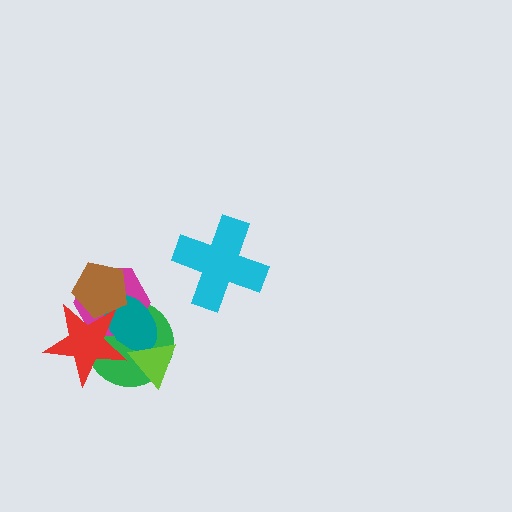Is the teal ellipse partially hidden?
Yes, it is partially covered by another shape.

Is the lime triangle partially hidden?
No, no other shape covers it.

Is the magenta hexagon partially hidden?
Yes, it is partially covered by another shape.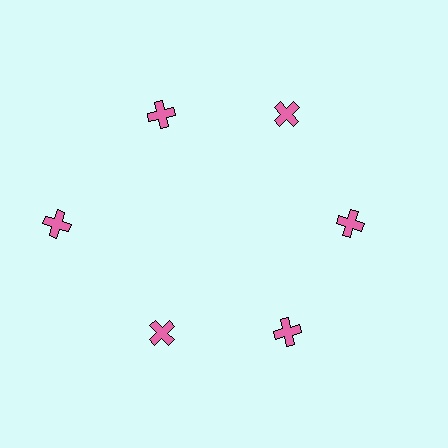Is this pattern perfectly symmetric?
No. The 6 pink crosses are arranged in a ring, but one element near the 9 o'clock position is pushed outward from the center, breaking the 6-fold rotational symmetry.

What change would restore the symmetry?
The symmetry would be restored by moving it inward, back onto the ring so that all 6 crosses sit at equal angles and equal distance from the center.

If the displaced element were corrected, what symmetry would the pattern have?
It would have 6-fold rotational symmetry — the pattern would map onto itself every 60 degrees.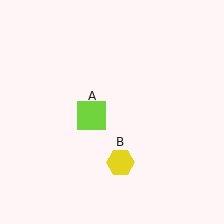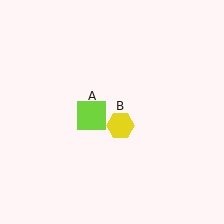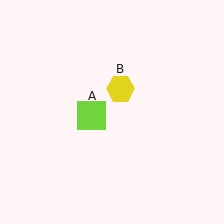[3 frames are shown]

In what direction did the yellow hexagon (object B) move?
The yellow hexagon (object B) moved up.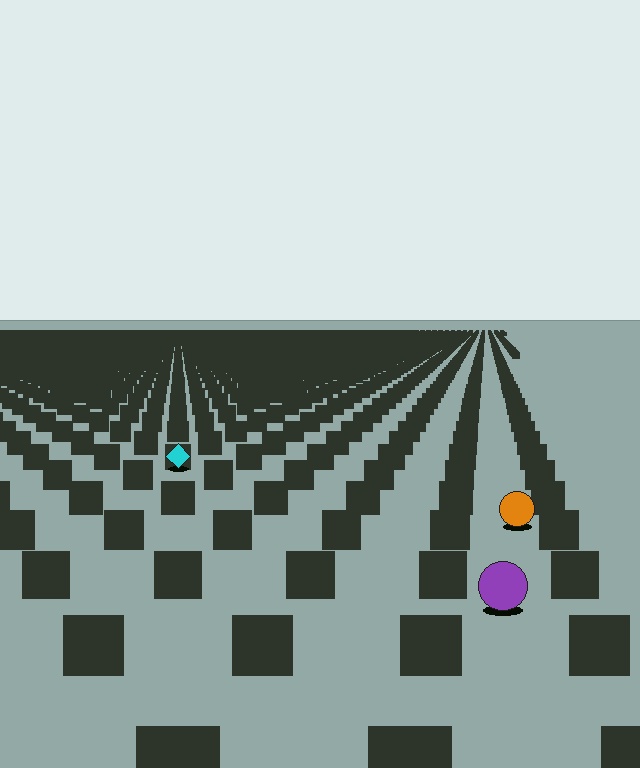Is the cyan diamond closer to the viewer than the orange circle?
No. The orange circle is closer — you can tell from the texture gradient: the ground texture is coarser near it.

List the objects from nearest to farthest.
From nearest to farthest: the purple circle, the orange circle, the cyan diamond.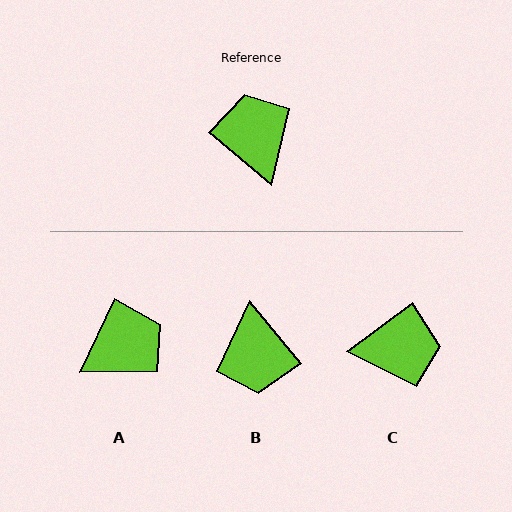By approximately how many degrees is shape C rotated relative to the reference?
Approximately 104 degrees clockwise.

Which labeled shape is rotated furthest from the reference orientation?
B, about 169 degrees away.